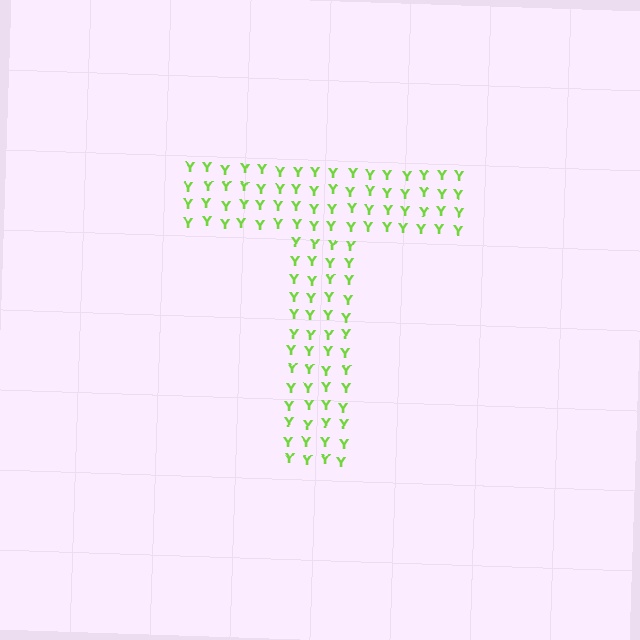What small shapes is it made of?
It is made of small letter Y's.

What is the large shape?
The large shape is the letter T.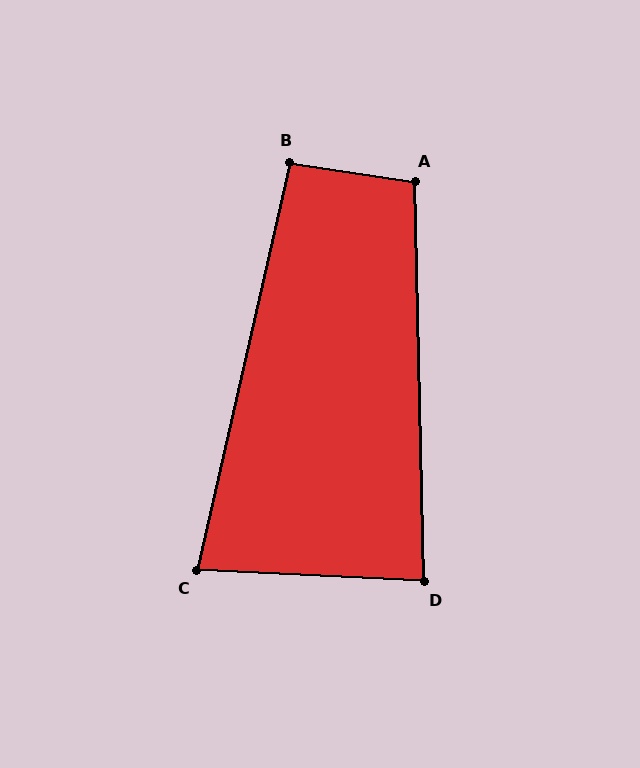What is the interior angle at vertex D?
Approximately 86 degrees (approximately right).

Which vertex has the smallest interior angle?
C, at approximately 80 degrees.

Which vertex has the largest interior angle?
A, at approximately 100 degrees.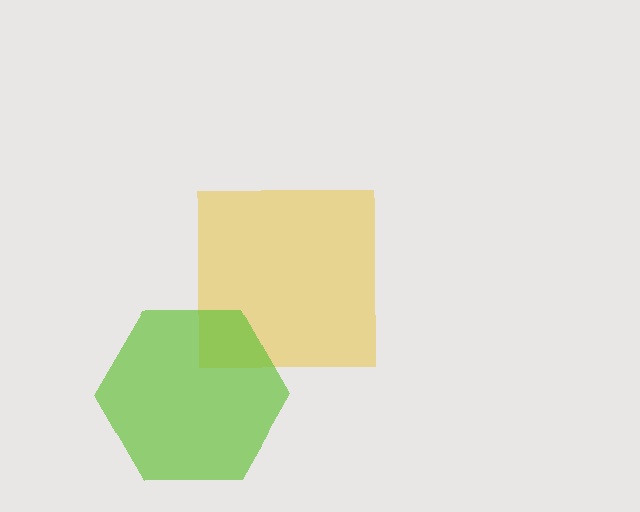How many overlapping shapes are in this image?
There are 2 overlapping shapes in the image.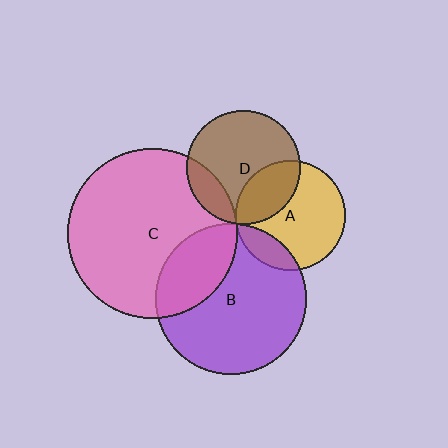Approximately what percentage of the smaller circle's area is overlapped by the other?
Approximately 30%.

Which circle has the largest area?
Circle C (pink).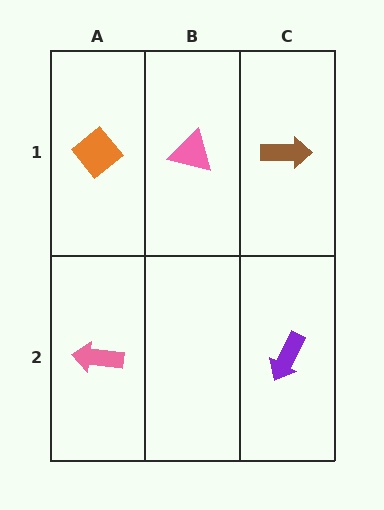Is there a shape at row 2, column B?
No, that cell is empty.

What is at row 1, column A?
An orange diamond.